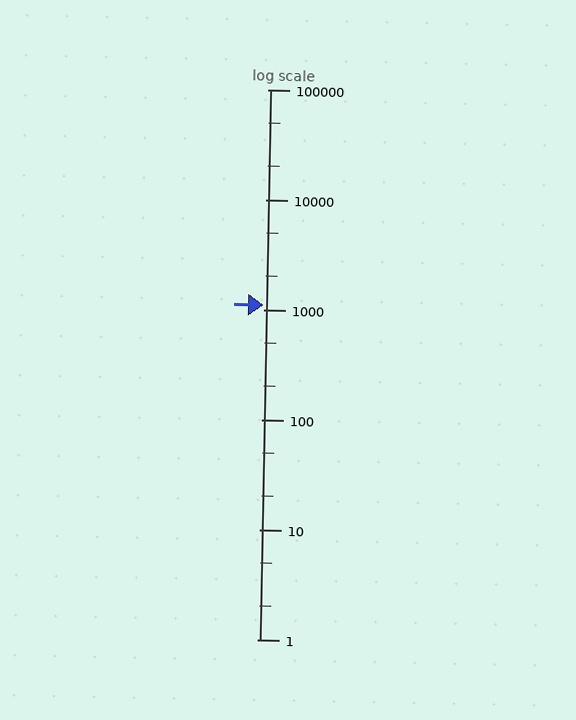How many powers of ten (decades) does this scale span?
The scale spans 5 decades, from 1 to 100000.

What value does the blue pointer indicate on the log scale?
The pointer indicates approximately 1100.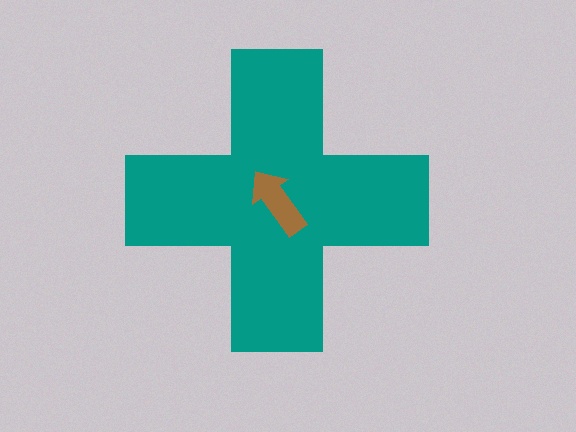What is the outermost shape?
The teal cross.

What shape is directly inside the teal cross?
The brown arrow.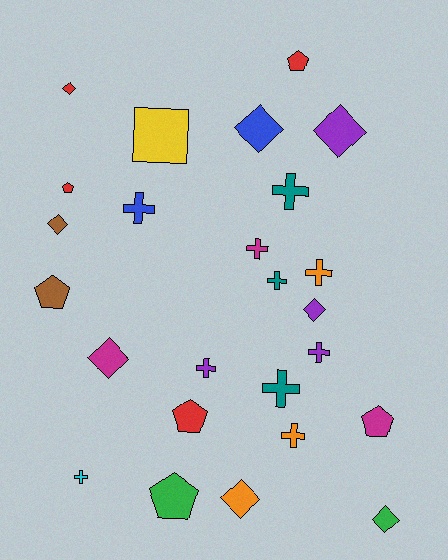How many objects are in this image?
There are 25 objects.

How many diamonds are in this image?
There are 8 diamonds.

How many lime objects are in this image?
There are no lime objects.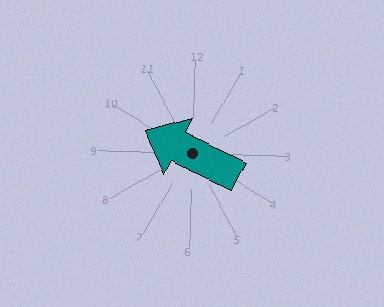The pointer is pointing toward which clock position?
Roughly 10 o'clock.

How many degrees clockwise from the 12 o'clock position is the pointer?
Approximately 295 degrees.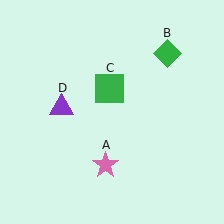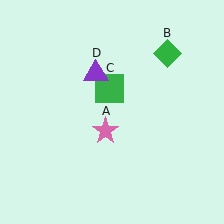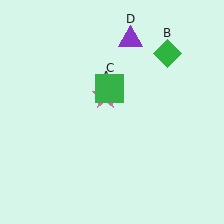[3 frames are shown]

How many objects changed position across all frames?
2 objects changed position: pink star (object A), purple triangle (object D).